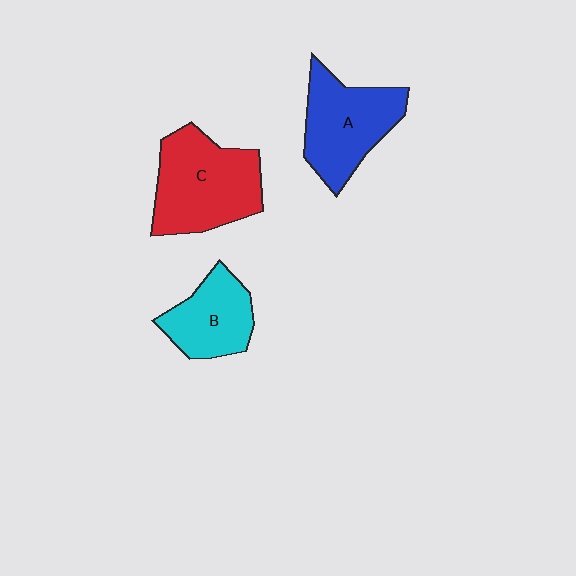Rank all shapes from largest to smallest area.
From largest to smallest: C (red), A (blue), B (cyan).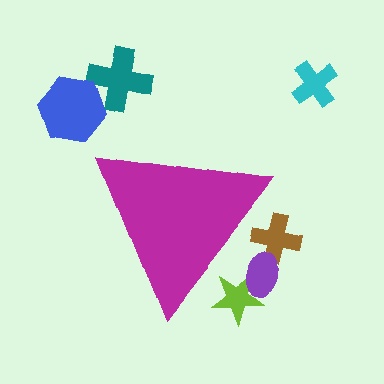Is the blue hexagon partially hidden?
No, the blue hexagon is fully visible.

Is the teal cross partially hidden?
No, the teal cross is fully visible.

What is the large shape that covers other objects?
A magenta triangle.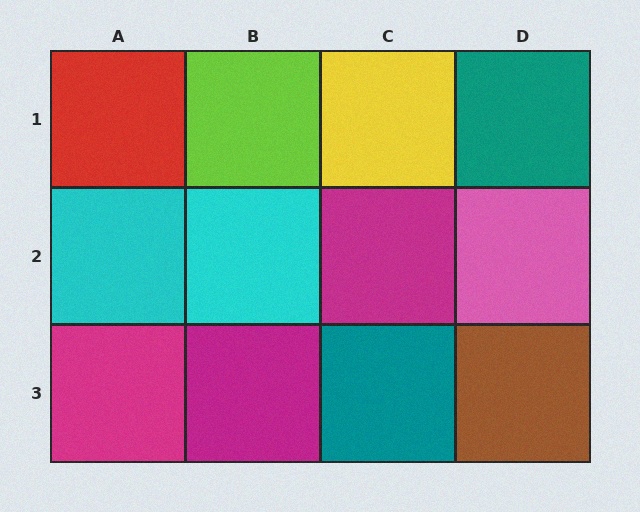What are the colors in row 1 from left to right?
Red, lime, yellow, teal.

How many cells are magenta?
3 cells are magenta.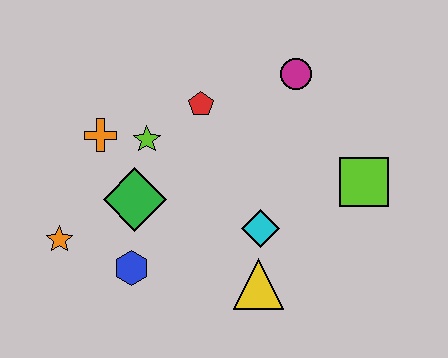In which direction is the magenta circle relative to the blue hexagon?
The magenta circle is above the blue hexagon.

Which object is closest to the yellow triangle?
The cyan diamond is closest to the yellow triangle.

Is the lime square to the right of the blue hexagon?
Yes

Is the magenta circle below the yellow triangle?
No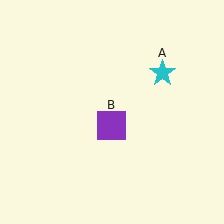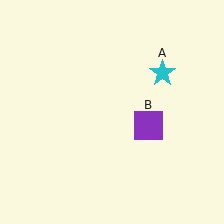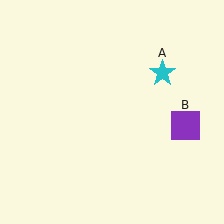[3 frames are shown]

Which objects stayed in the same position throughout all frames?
Cyan star (object A) remained stationary.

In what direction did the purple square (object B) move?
The purple square (object B) moved right.